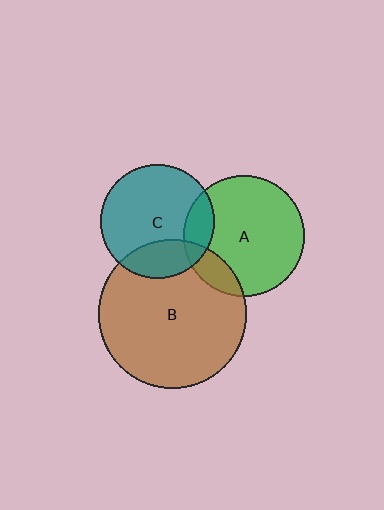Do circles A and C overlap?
Yes.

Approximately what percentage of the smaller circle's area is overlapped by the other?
Approximately 15%.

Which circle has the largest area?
Circle B (brown).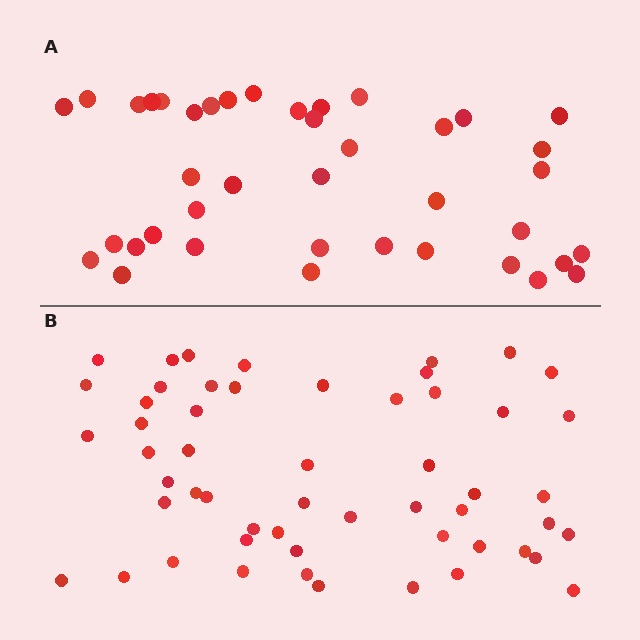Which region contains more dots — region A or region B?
Region B (the bottom region) has more dots.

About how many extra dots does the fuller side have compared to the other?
Region B has approximately 15 more dots than region A.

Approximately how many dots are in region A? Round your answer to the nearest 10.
About 40 dots.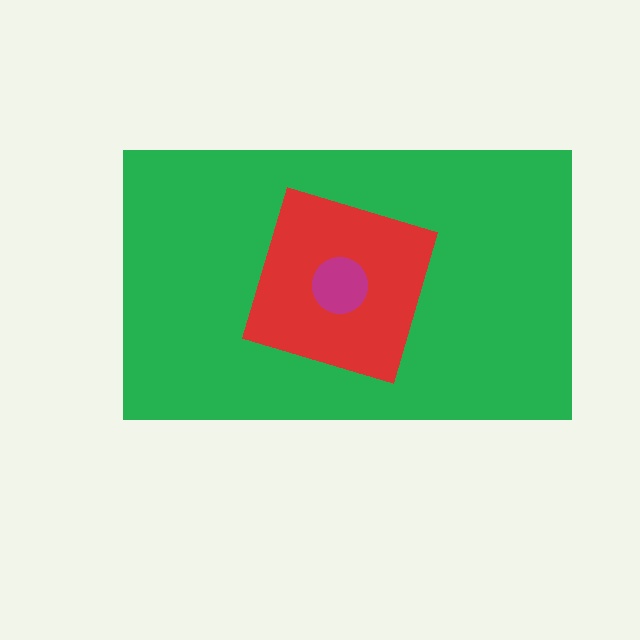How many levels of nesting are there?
3.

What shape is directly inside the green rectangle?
The red diamond.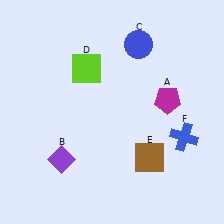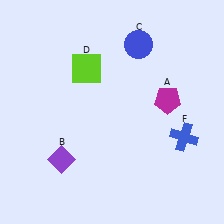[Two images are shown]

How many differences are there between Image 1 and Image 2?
There is 1 difference between the two images.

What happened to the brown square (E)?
The brown square (E) was removed in Image 2. It was in the bottom-right area of Image 1.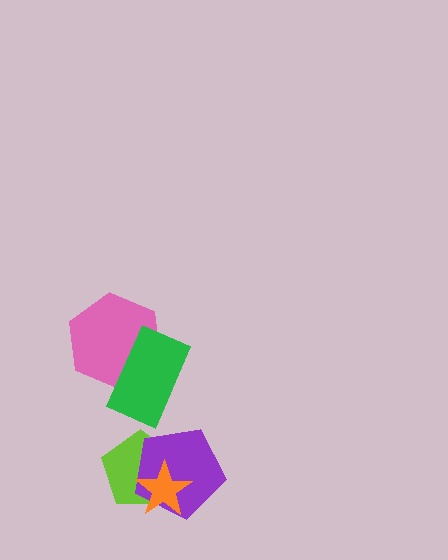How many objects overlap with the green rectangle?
1 object overlaps with the green rectangle.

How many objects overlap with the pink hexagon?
1 object overlaps with the pink hexagon.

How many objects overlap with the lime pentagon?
2 objects overlap with the lime pentagon.